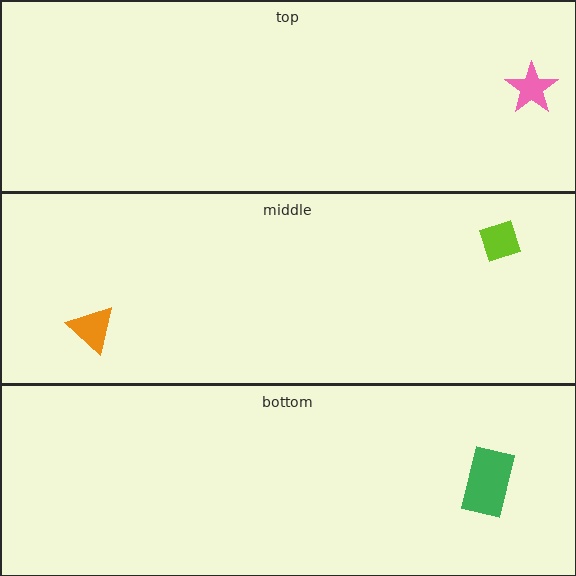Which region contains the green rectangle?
The bottom region.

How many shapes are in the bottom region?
1.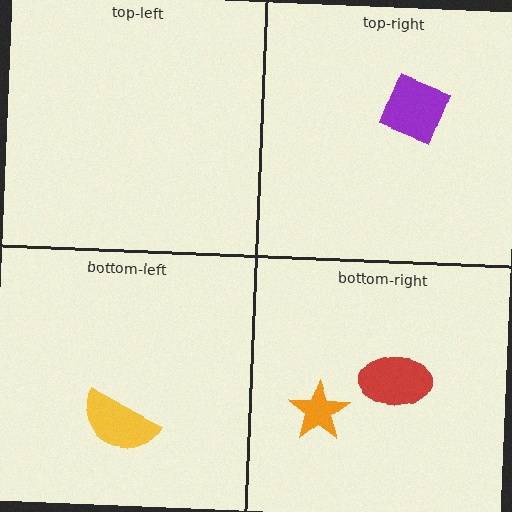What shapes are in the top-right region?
The purple diamond.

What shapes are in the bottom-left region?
The yellow semicircle.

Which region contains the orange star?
The bottom-right region.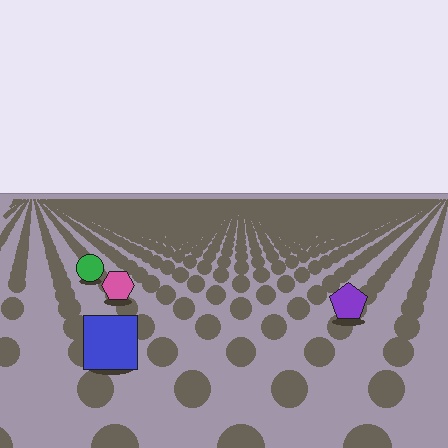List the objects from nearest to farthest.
From nearest to farthest: the blue square, the purple pentagon, the pink hexagon, the green circle.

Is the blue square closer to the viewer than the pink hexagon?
Yes. The blue square is closer — you can tell from the texture gradient: the ground texture is coarser near it.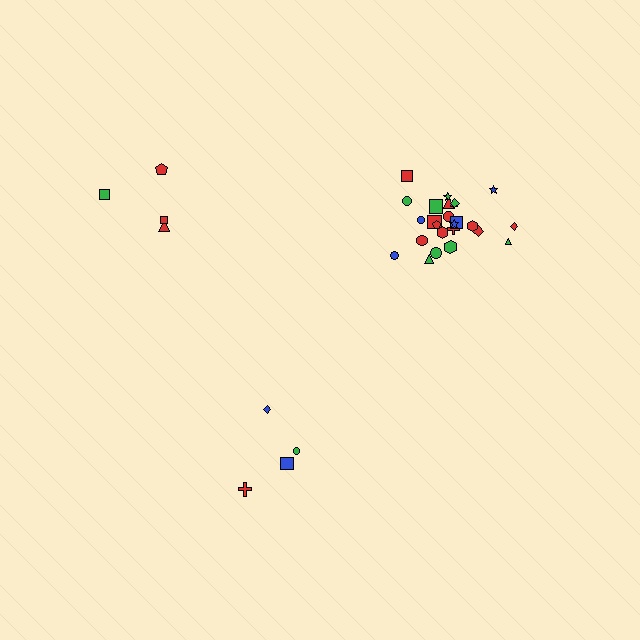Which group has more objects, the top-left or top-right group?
The top-right group.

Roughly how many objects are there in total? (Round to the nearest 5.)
Roughly 35 objects in total.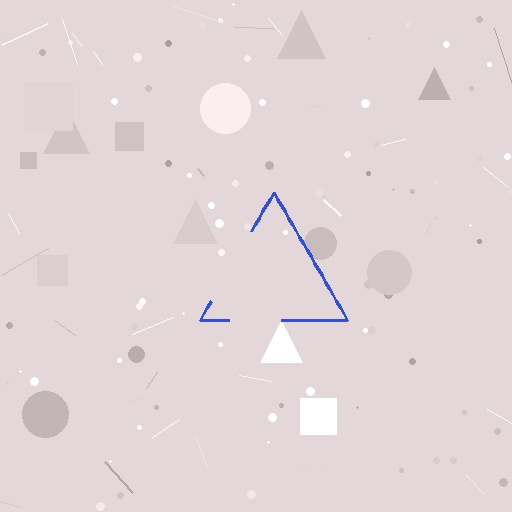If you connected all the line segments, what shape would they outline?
They would outline a triangle.